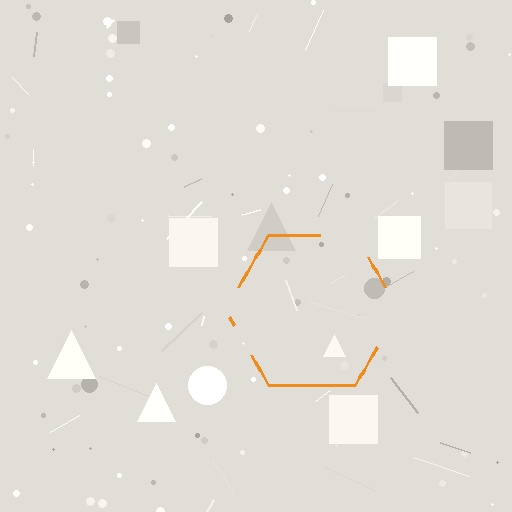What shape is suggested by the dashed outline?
The dashed outline suggests a hexagon.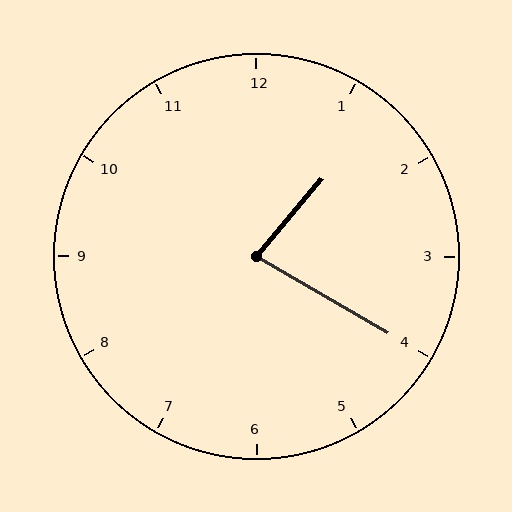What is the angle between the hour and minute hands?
Approximately 80 degrees.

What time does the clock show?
1:20.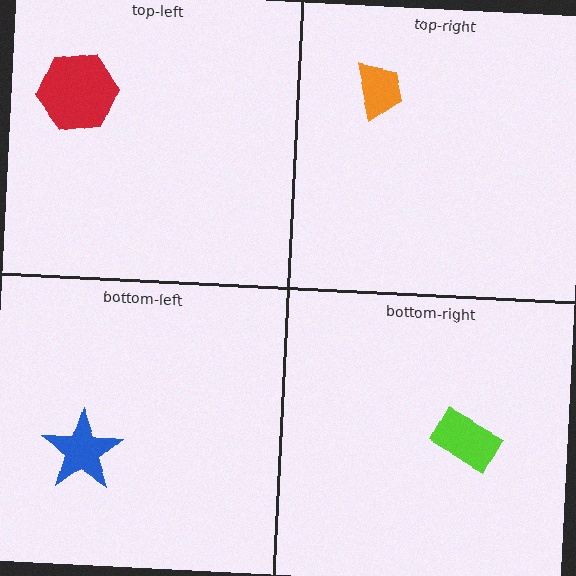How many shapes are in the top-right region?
1.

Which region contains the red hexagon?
The top-left region.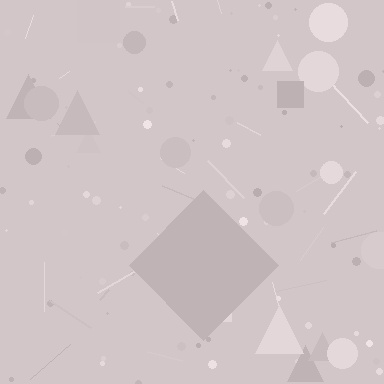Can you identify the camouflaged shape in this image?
The camouflaged shape is a diamond.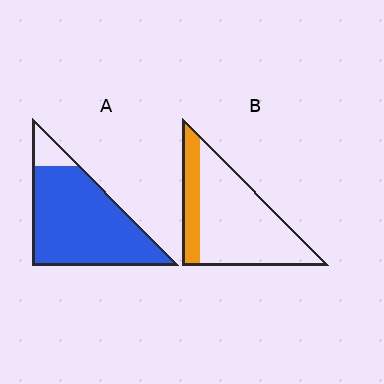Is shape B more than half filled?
No.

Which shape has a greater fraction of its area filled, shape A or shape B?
Shape A.